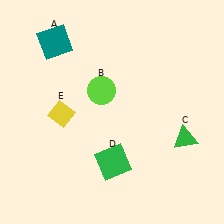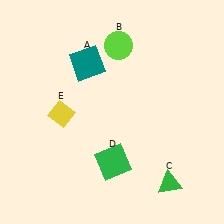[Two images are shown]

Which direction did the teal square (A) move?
The teal square (A) moved right.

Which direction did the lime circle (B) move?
The lime circle (B) moved up.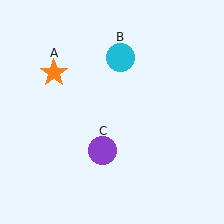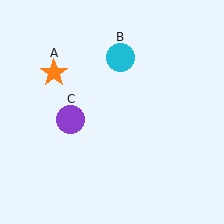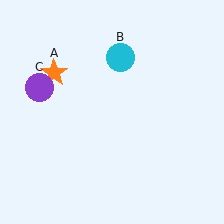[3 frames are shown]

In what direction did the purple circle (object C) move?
The purple circle (object C) moved up and to the left.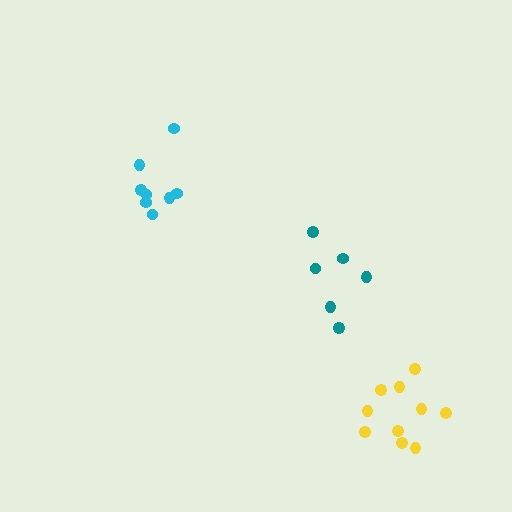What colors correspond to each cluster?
The clusters are colored: cyan, yellow, teal.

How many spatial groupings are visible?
There are 3 spatial groupings.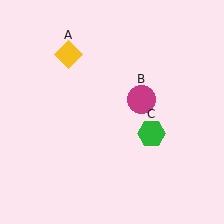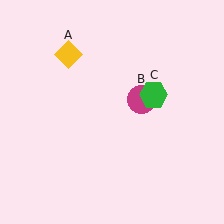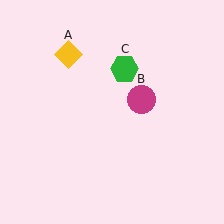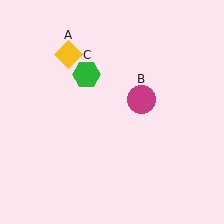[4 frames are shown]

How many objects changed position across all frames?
1 object changed position: green hexagon (object C).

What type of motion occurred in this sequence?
The green hexagon (object C) rotated counterclockwise around the center of the scene.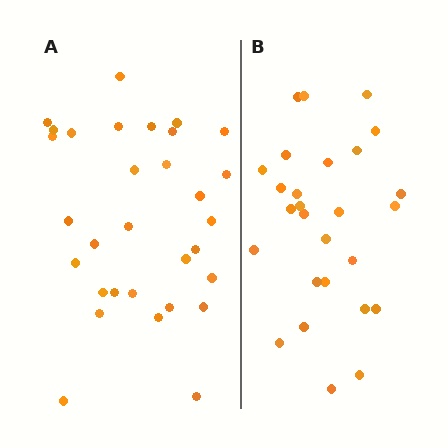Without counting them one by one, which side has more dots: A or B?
Region A (the left region) has more dots.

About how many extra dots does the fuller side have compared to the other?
Region A has about 4 more dots than region B.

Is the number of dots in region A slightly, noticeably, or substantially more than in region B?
Region A has only slightly more — the two regions are fairly close. The ratio is roughly 1.1 to 1.